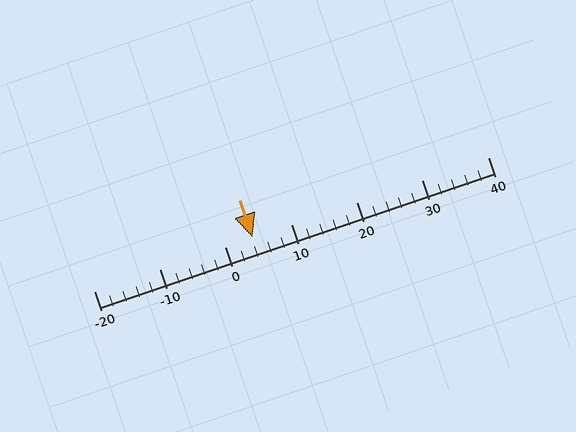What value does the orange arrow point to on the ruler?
The orange arrow points to approximately 4.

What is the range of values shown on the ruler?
The ruler shows values from -20 to 40.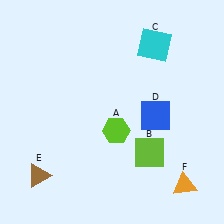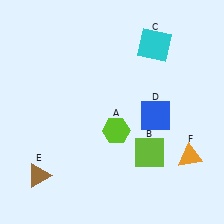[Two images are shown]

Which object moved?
The orange triangle (F) moved up.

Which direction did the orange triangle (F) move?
The orange triangle (F) moved up.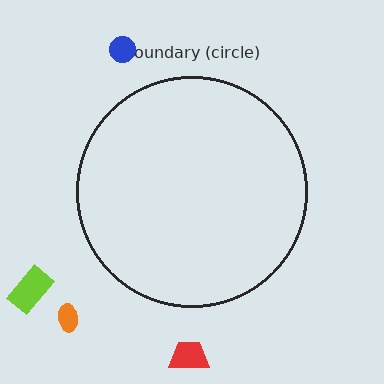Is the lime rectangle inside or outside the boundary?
Outside.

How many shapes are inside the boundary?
0 inside, 4 outside.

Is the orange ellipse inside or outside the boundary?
Outside.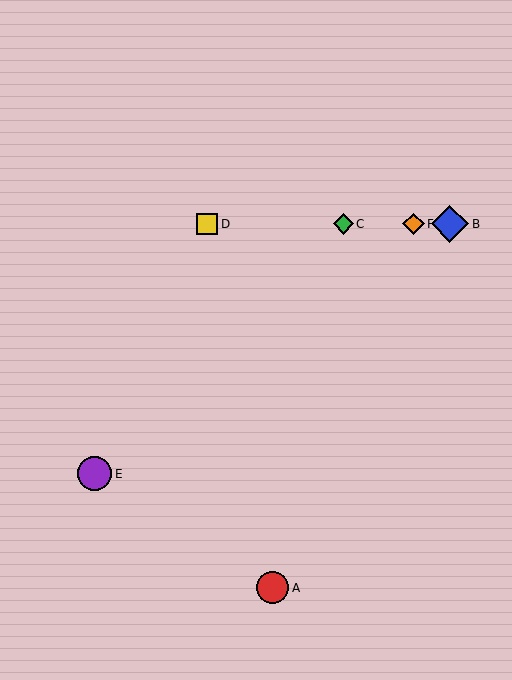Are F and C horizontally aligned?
Yes, both are at y≈224.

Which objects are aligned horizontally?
Objects B, C, D, F are aligned horizontally.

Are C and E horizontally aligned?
No, C is at y≈224 and E is at y≈474.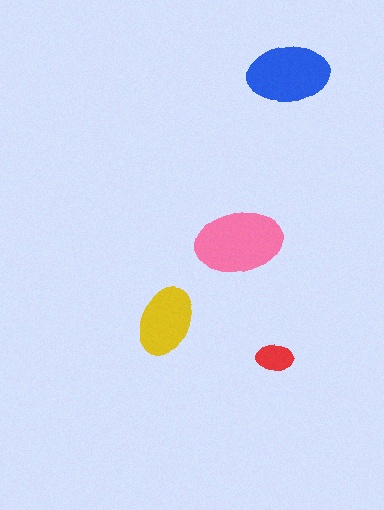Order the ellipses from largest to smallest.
the pink one, the blue one, the yellow one, the red one.